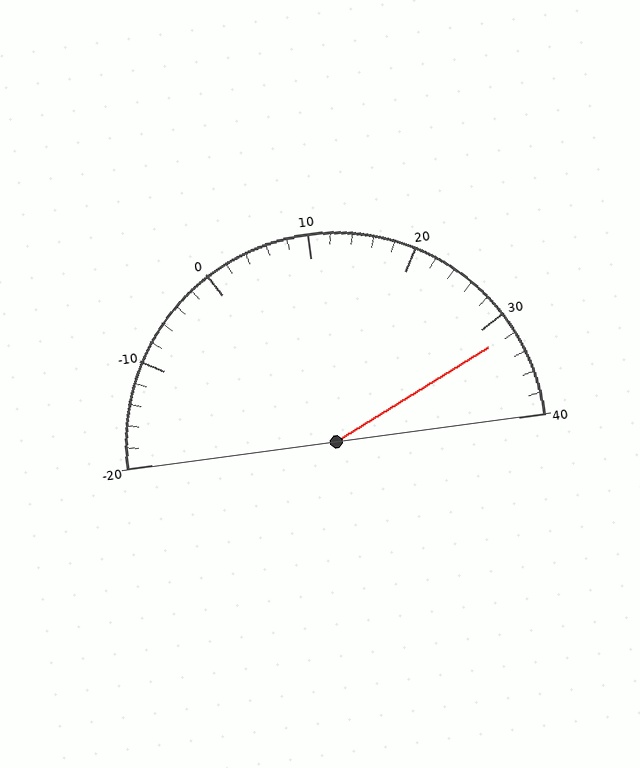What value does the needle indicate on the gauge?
The needle indicates approximately 32.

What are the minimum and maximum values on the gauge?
The gauge ranges from -20 to 40.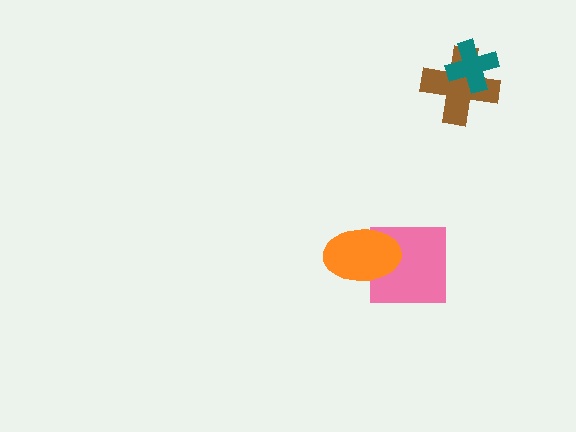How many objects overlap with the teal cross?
1 object overlaps with the teal cross.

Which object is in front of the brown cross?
The teal cross is in front of the brown cross.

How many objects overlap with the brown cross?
1 object overlaps with the brown cross.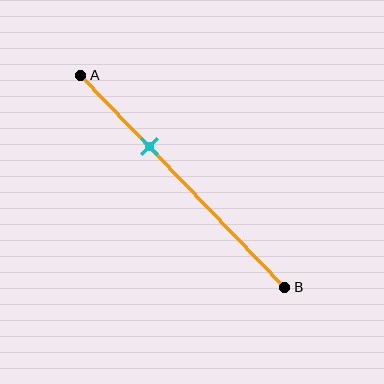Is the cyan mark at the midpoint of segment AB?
No, the mark is at about 35% from A, not at the 50% midpoint.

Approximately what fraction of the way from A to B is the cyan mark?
The cyan mark is approximately 35% of the way from A to B.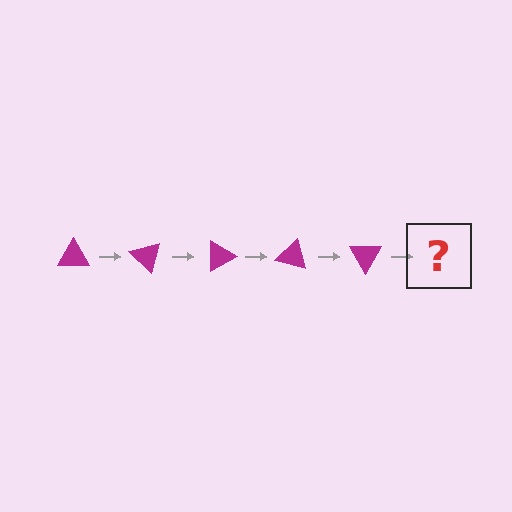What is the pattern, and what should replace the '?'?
The pattern is that the triangle rotates 45 degrees each step. The '?' should be a magenta triangle rotated 225 degrees.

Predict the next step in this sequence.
The next step is a magenta triangle rotated 225 degrees.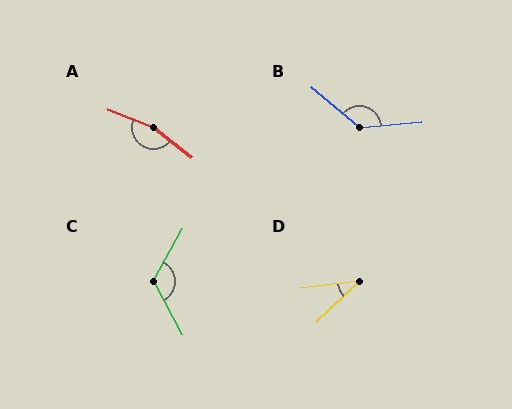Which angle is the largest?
A, at approximately 163 degrees.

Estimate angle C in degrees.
Approximately 122 degrees.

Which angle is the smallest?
D, at approximately 37 degrees.